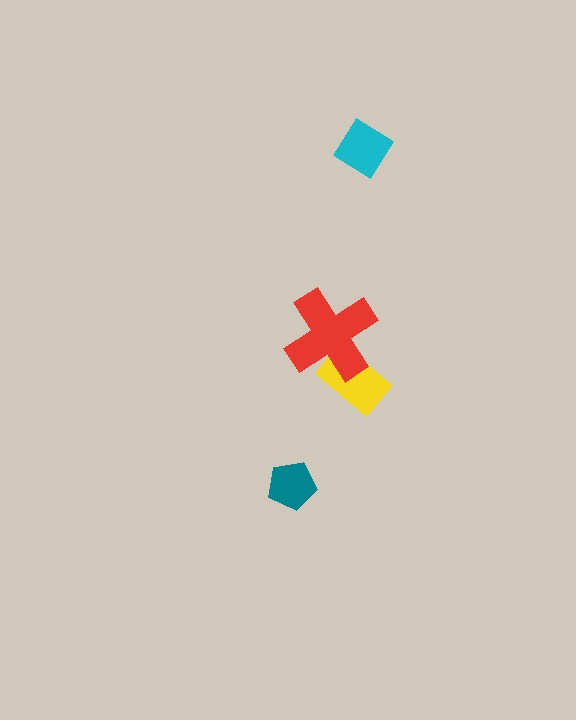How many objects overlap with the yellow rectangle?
1 object overlaps with the yellow rectangle.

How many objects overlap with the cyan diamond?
0 objects overlap with the cyan diamond.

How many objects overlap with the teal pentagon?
0 objects overlap with the teal pentagon.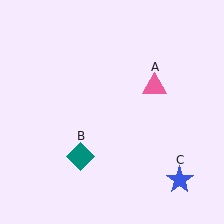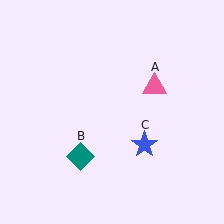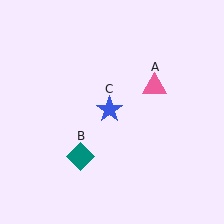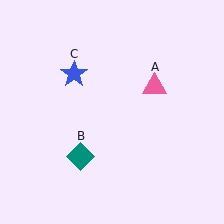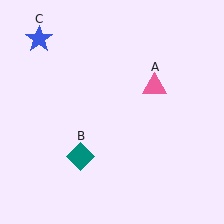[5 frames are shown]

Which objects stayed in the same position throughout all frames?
Pink triangle (object A) and teal diamond (object B) remained stationary.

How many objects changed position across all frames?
1 object changed position: blue star (object C).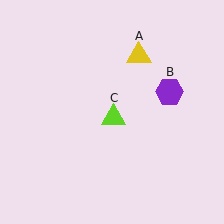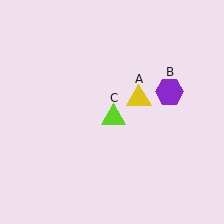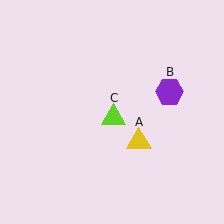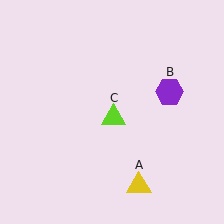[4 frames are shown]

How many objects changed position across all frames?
1 object changed position: yellow triangle (object A).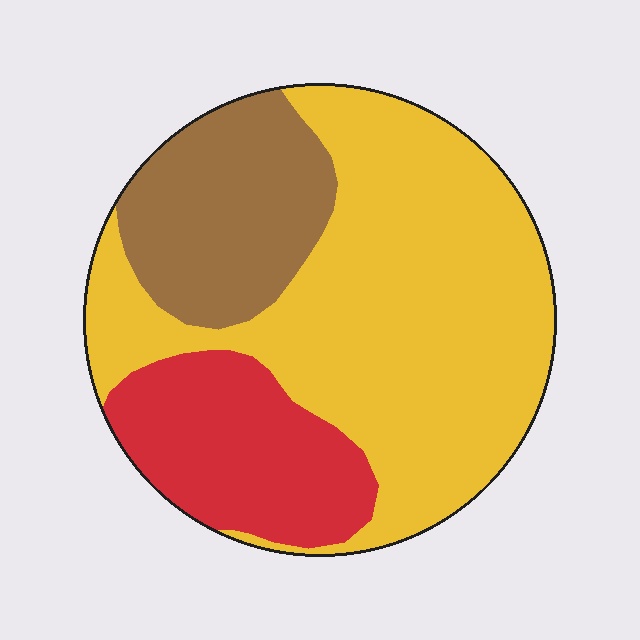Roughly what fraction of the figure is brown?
Brown takes up about one fifth (1/5) of the figure.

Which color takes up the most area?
Yellow, at roughly 60%.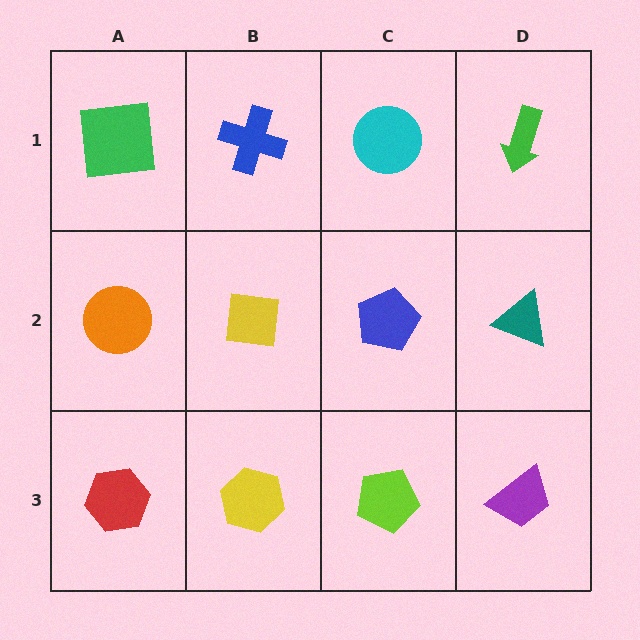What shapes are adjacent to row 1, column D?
A teal triangle (row 2, column D), a cyan circle (row 1, column C).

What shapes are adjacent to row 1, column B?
A yellow square (row 2, column B), a green square (row 1, column A), a cyan circle (row 1, column C).